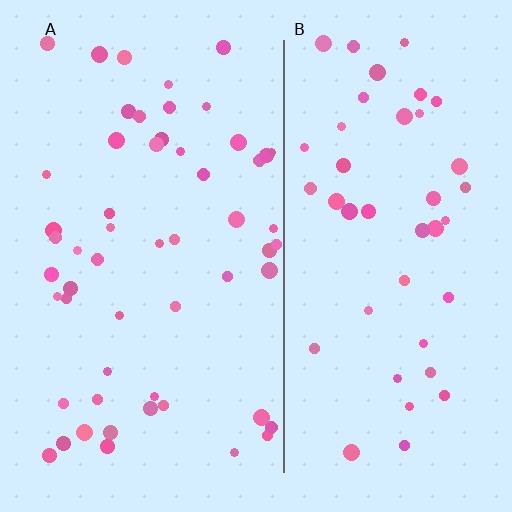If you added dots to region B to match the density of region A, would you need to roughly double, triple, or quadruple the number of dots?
Approximately double.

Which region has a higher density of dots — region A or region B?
A (the left).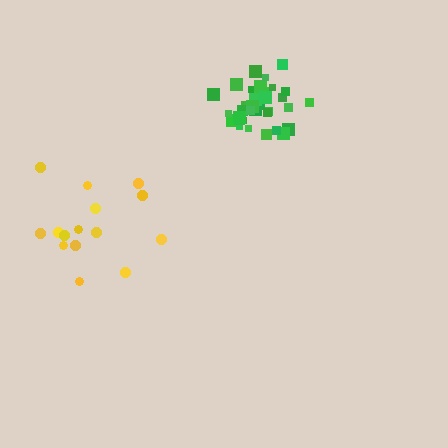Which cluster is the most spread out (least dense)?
Yellow.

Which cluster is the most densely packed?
Green.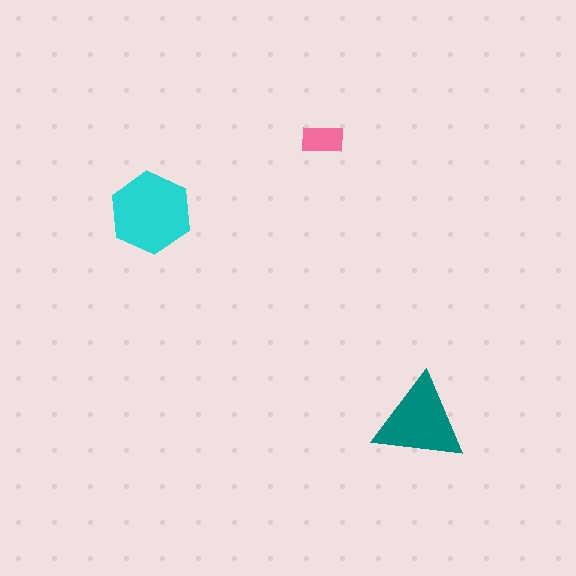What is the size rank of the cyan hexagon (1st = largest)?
1st.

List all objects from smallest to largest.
The pink rectangle, the teal triangle, the cyan hexagon.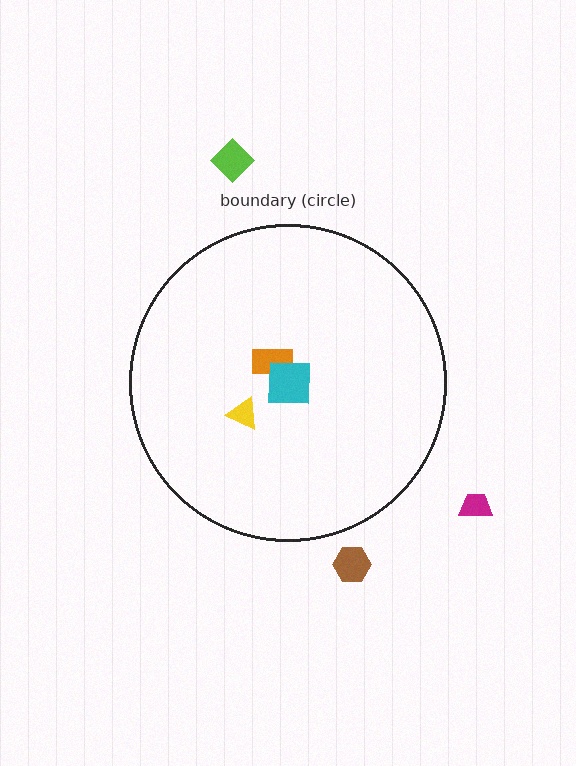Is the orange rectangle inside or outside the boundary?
Inside.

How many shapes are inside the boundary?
3 inside, 3 outside.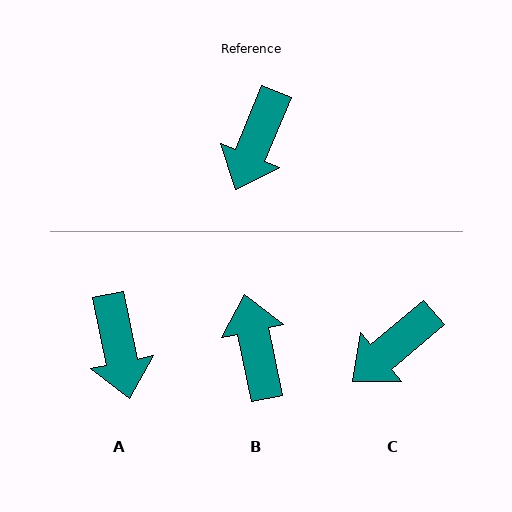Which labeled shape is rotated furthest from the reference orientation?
B, about 145 degrees away.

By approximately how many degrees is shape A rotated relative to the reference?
Approximately 34 degrees counter-clockwise.